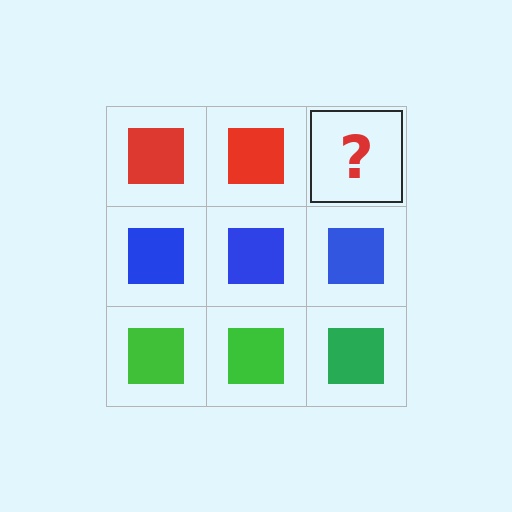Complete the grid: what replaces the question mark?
The question mark should be replaced with a red square.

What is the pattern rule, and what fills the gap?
The rule is that each row has a consistent color. The gap should be filled with a red square.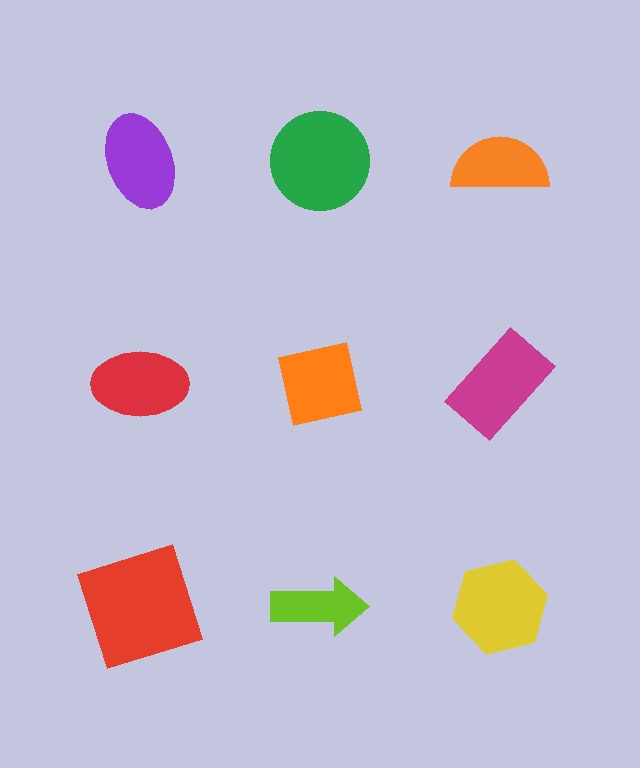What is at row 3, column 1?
A red square.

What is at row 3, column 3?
A yellow hexagon.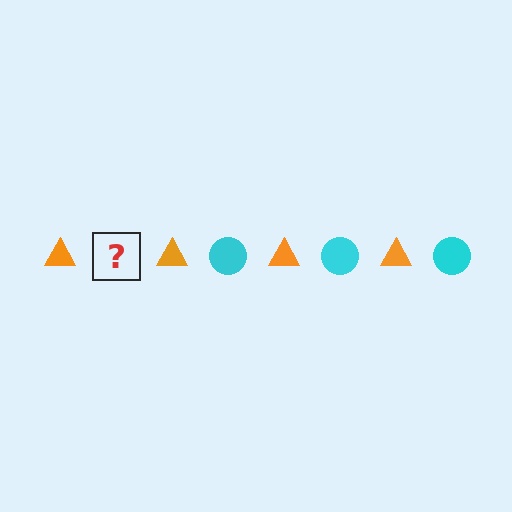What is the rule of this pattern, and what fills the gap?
The rule is that the pattern alternates between orange triangle and cyan circle. The gap should be filled with a cyan circle.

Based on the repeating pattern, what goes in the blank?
The blank should be a cyan circle.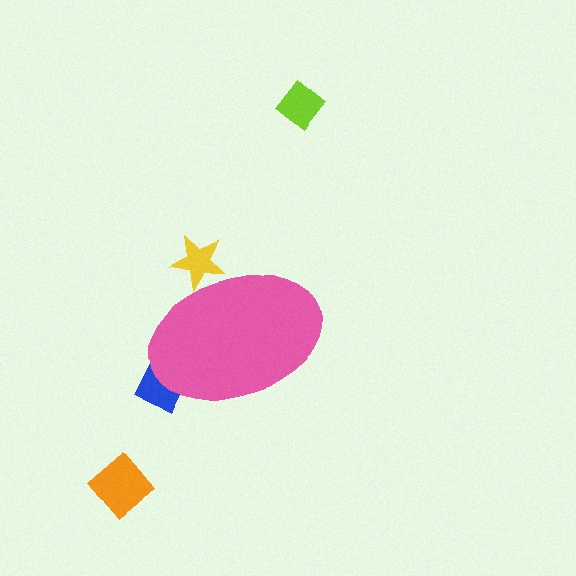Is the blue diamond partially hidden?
Yes, the blue diamond is partially hidden behind the pink ellipse.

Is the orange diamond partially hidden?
No, the orange diamond is fully visible.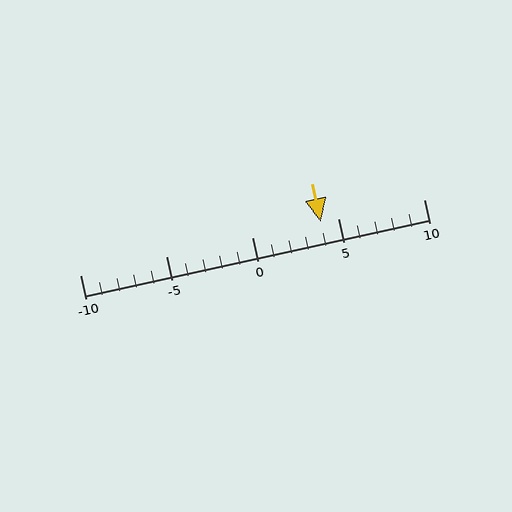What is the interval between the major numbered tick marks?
The major tick marks are spaced 5 units apart.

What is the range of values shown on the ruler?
The ruler shows values from -10 to 10.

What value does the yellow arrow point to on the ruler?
The yellow arrow points to approximately 4.